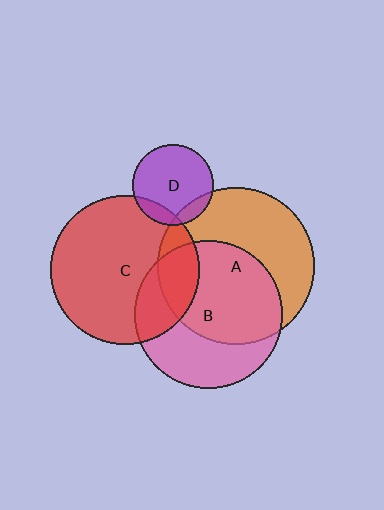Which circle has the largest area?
Circle A (orange).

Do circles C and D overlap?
Yes.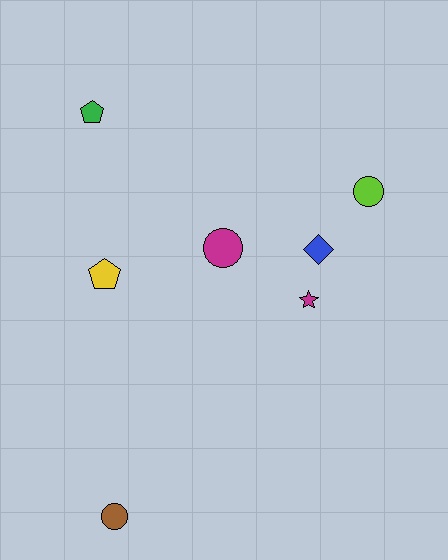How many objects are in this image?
There are 7 objects.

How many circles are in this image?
There are 3 circles.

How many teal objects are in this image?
There are no teal objects.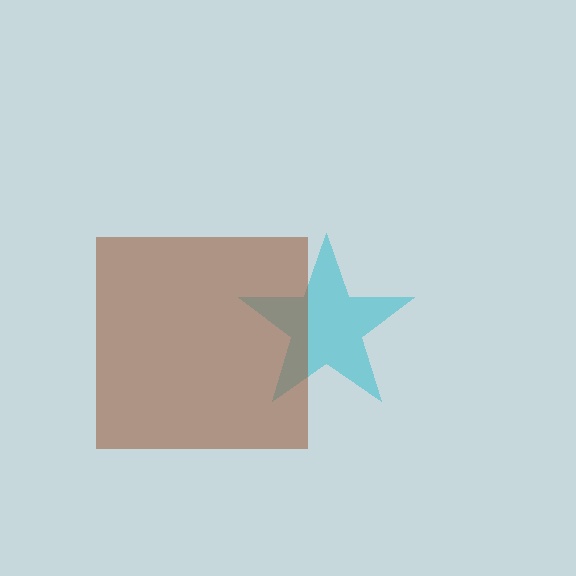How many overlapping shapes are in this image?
There are 2 overlapping shapes in the image.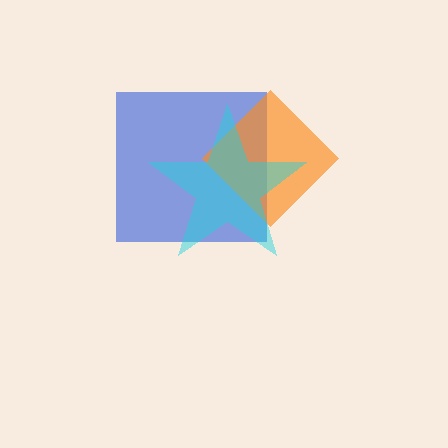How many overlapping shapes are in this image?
There are 3 overlapping shapes in the image.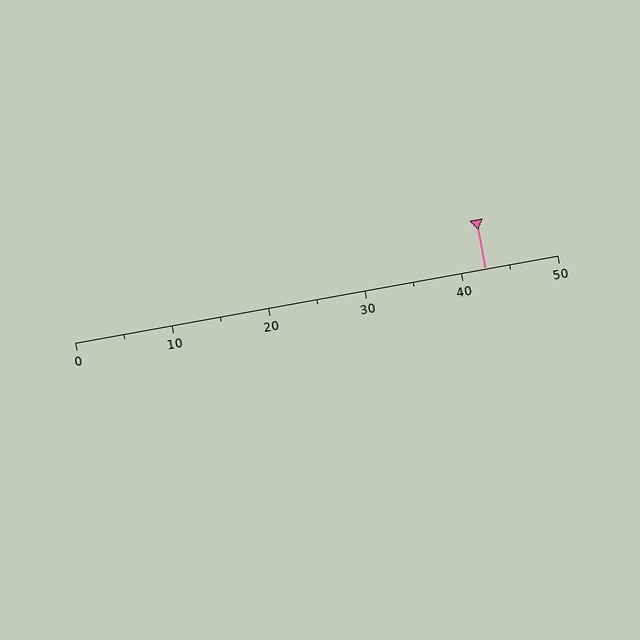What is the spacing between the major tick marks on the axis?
The major ticks are spaced 10 apart.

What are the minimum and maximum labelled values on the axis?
The axis runs from 0 to 50.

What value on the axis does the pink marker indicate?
The marker indicates approximately 42.5.